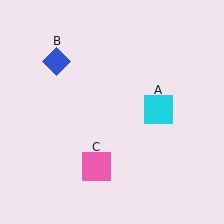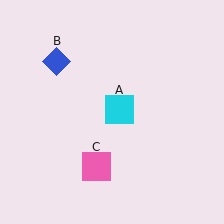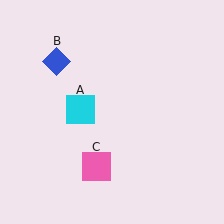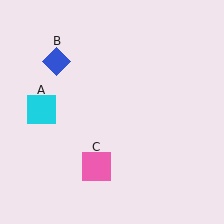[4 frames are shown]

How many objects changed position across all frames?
1 object changed position: cyan square (object A).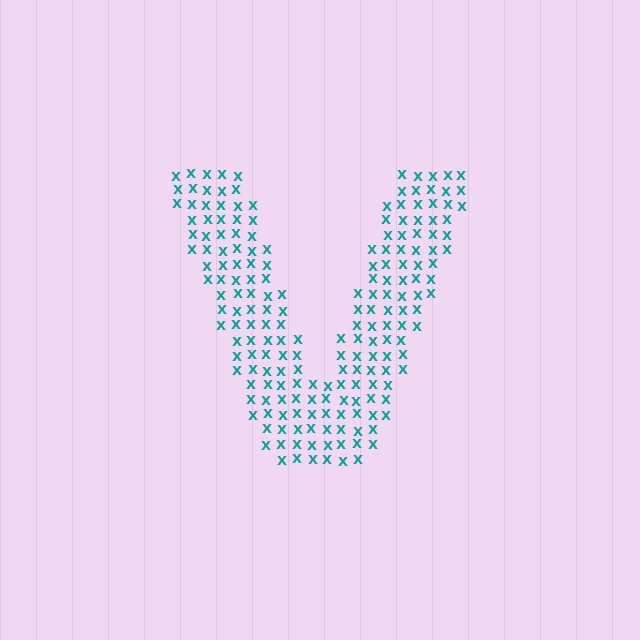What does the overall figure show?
The overall figure shows the letter V.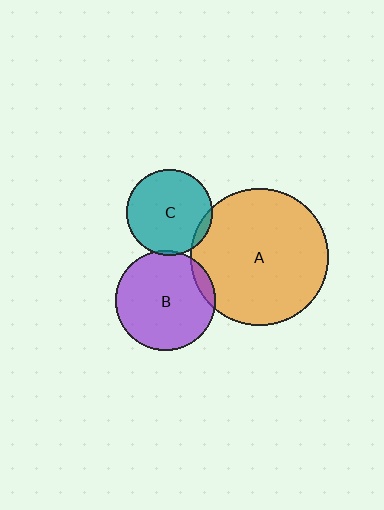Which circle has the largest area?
Circle A (orange).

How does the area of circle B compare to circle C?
Approximately 1.3 times.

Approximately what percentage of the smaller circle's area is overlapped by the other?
Approximately 5%.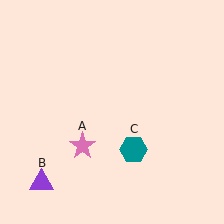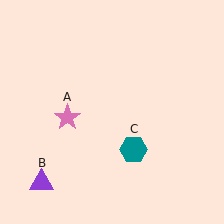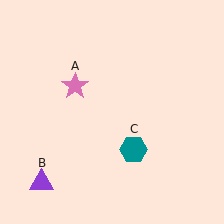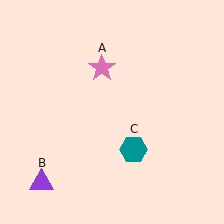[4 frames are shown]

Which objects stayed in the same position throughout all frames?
Purple triangle (object B) and teal hexagon (object C) remained stationary.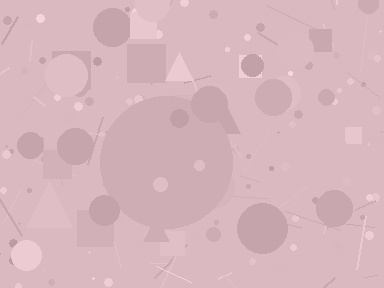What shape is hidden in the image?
A circle is hidden in the image.